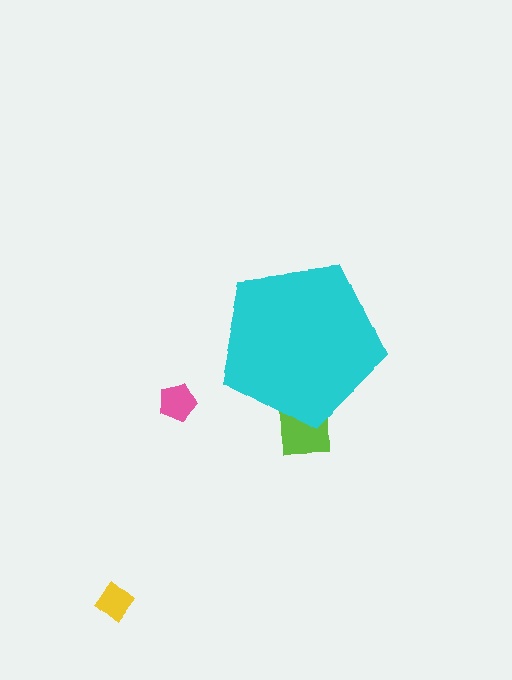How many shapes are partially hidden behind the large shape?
1 shape is partially hidden.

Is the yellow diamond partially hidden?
No, the yellow diamond is fully visible.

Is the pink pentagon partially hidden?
No, the pink pentagon is fully visible.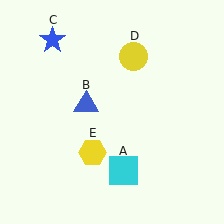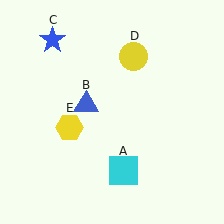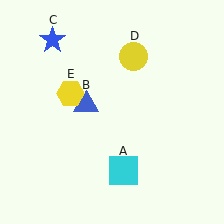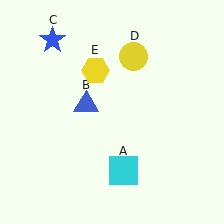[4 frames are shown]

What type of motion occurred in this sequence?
The yellow hexagon (object E) rotated clockwise around the center of the scene.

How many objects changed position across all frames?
1 object changed position: yellow hexagon (object E).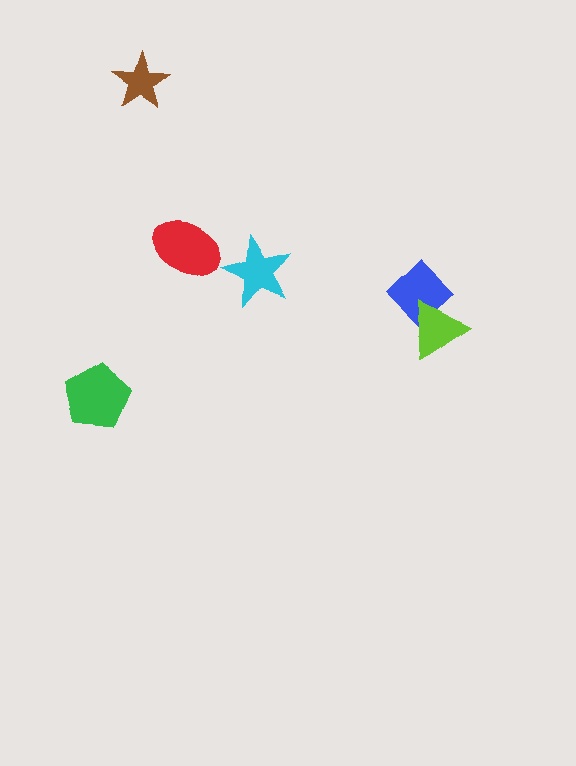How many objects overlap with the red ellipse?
0 objects overlap with the red ellipse.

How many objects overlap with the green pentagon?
0 objects overlap with the green pentagon.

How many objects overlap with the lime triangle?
1 object overlaps with the lime triangle.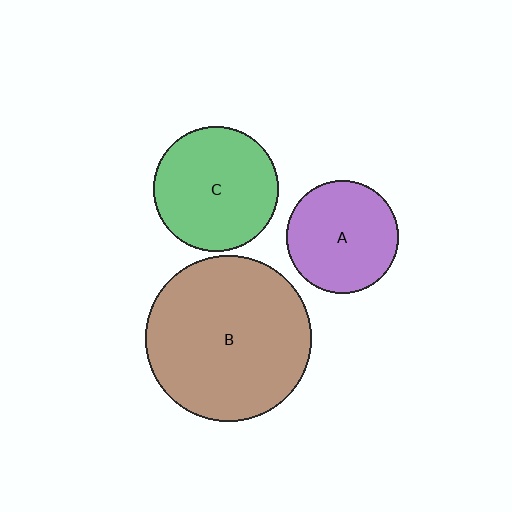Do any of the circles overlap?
No, none of the circles overlap.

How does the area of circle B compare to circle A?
Approximately 2.2 times.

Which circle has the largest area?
Circle B (brown).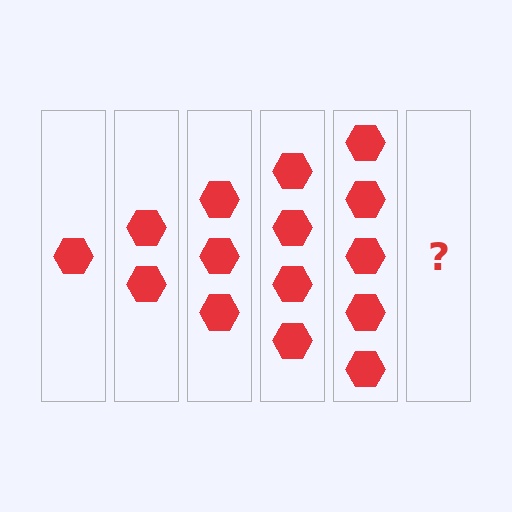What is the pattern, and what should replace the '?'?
The pattern is that each step adds one more hexagon. The '?' should be 6 hexagons.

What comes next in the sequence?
The next element should be 6 hexagons.